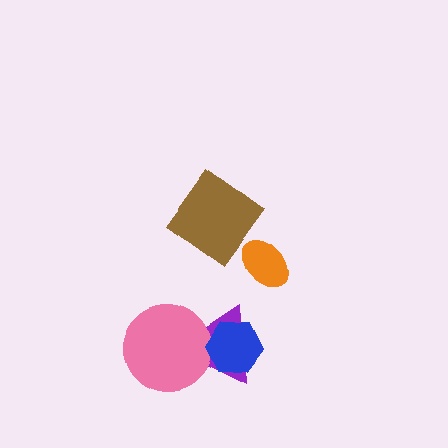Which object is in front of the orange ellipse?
The brown diamond is in front of the orange ellipse.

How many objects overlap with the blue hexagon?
1 object overlaps with the blue hexagon.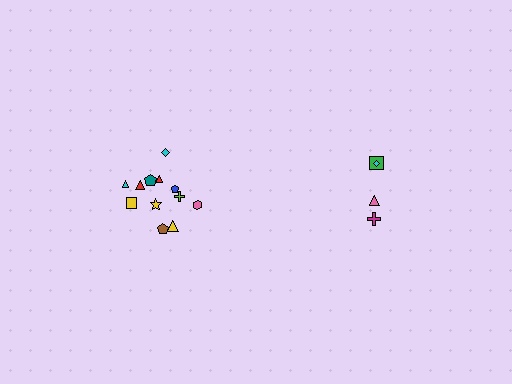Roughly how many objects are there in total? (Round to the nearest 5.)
Roughly 15 objects in total.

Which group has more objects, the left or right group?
The left group.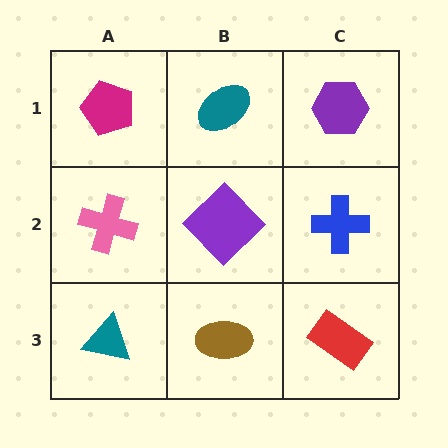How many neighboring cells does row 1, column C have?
2.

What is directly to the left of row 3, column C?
A brown ellipse.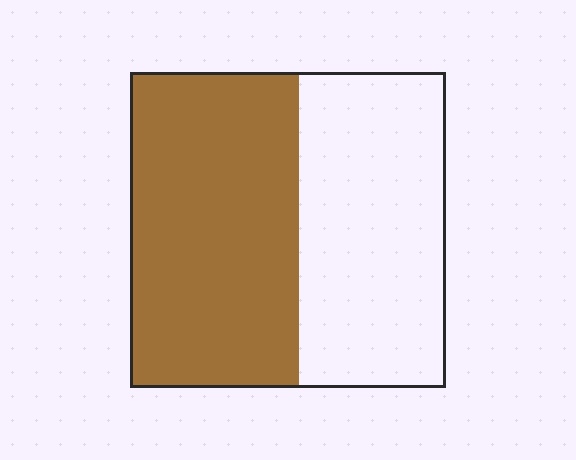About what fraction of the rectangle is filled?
About one half (1/2).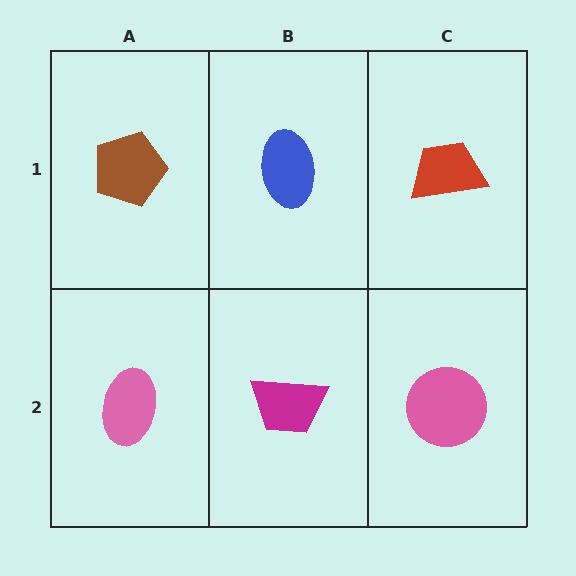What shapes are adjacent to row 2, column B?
A blue ellipse (row 1, column B), a pink ellipse (row 2, column A), a pink circle (row 2, column C).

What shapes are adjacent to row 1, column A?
A pink ellipse (row 2, column A), a blue ellipse (row 1, column B).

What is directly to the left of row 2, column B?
A pink ellipse.